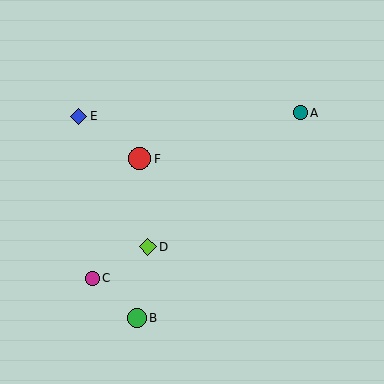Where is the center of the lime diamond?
The center of the lime diamond is at (148, 247).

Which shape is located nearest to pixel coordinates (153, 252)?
The lime diamond (labeled D) at (148, 247) is nearest to that location.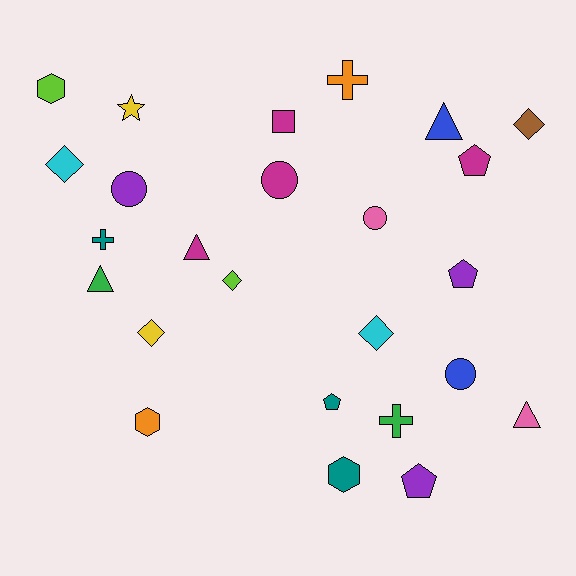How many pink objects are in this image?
There are 2 pink objects.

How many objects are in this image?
There are 25 objects.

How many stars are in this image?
There is 1 star.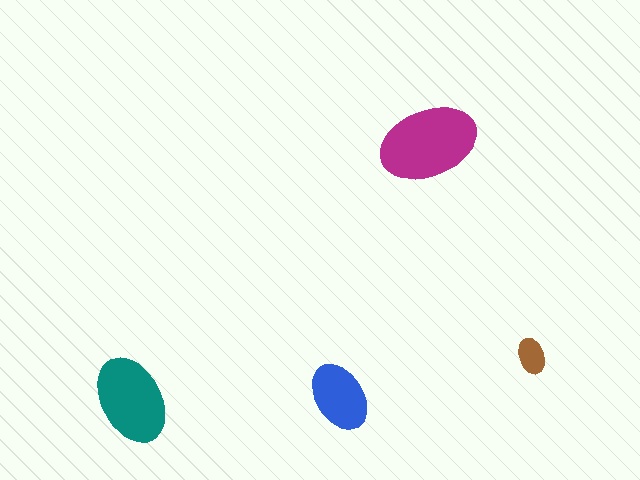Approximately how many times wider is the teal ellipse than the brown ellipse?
About 2.5 times wider.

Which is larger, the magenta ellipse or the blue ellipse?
The magenta one.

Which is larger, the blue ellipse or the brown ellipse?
The blue one.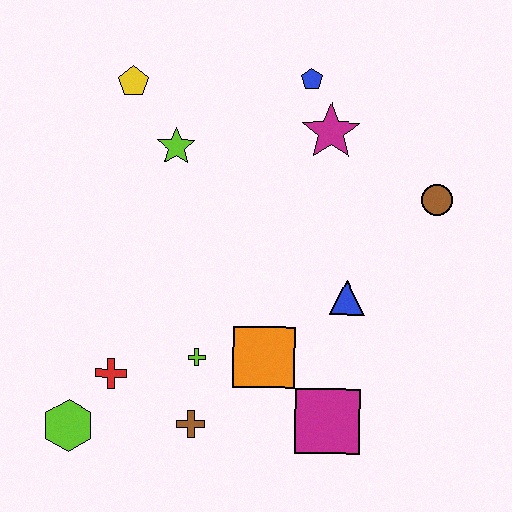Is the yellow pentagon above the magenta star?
Yes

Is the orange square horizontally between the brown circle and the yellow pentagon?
Yes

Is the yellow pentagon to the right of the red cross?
Yes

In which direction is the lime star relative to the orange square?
The lime star is above the orange square.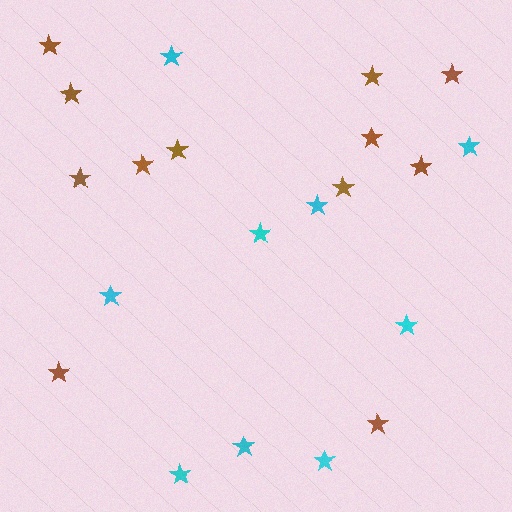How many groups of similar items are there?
There are 2 groups: one group of cyan stars (9) and one group of brown stars (12).